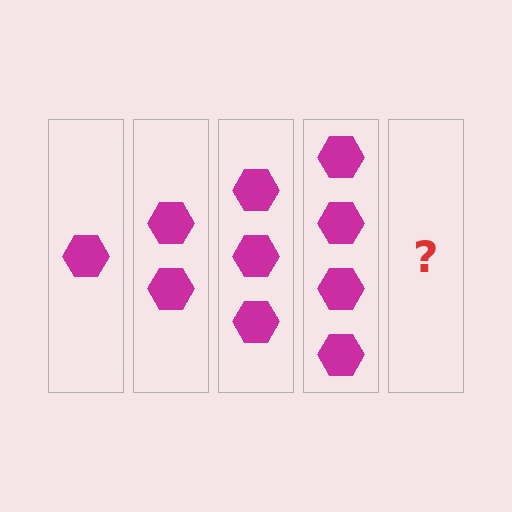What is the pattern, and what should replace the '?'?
The pattern is that each step adds one more hexagon. The '?' should be 5 hexagons.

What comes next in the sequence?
The next element should be 5 hexagons.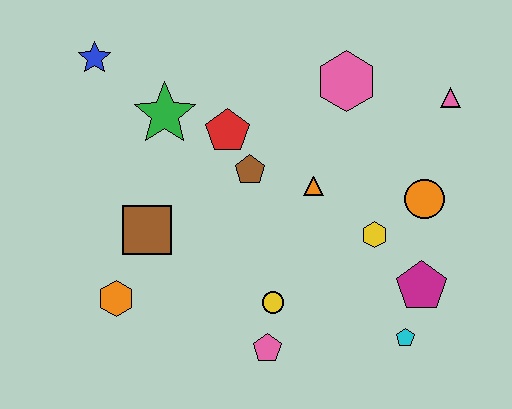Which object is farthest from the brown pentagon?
The cyan pentagon is farthest from the brown pentagon.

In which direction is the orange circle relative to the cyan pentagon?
The orange circle is above the cyan pentagon.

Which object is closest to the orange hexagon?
The brown square is closest to the orange hexagon.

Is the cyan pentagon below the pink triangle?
Yes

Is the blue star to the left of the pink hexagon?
Yes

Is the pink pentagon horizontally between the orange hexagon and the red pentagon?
No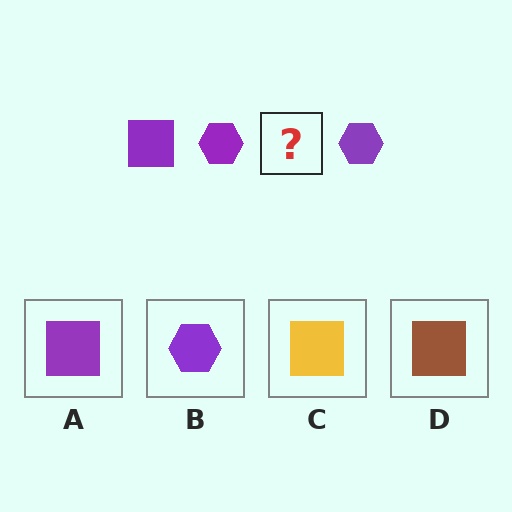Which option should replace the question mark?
Option A.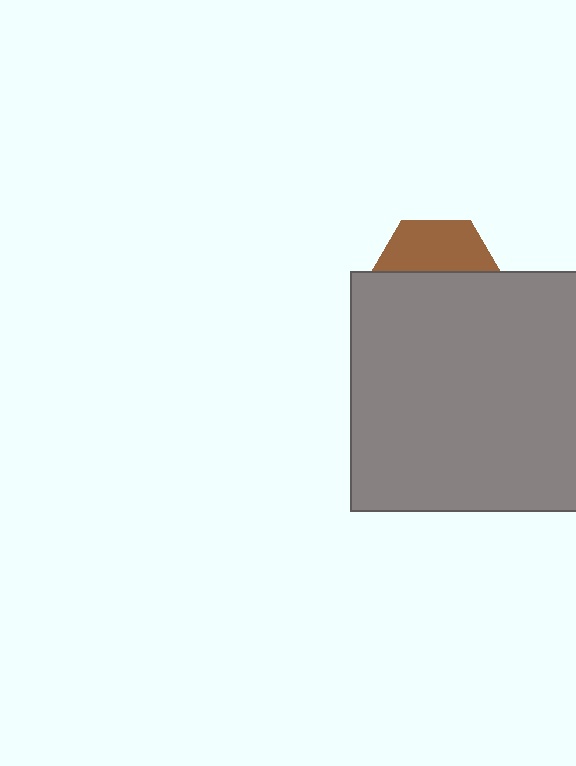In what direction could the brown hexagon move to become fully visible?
The brown hexagon could move up. That would shift it out from behind the gray rectangle entirely.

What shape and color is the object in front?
The object in front is a gray rectangle.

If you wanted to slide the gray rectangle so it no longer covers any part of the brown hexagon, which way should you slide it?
Slide it down — that is the most direct way to separate the two shapes.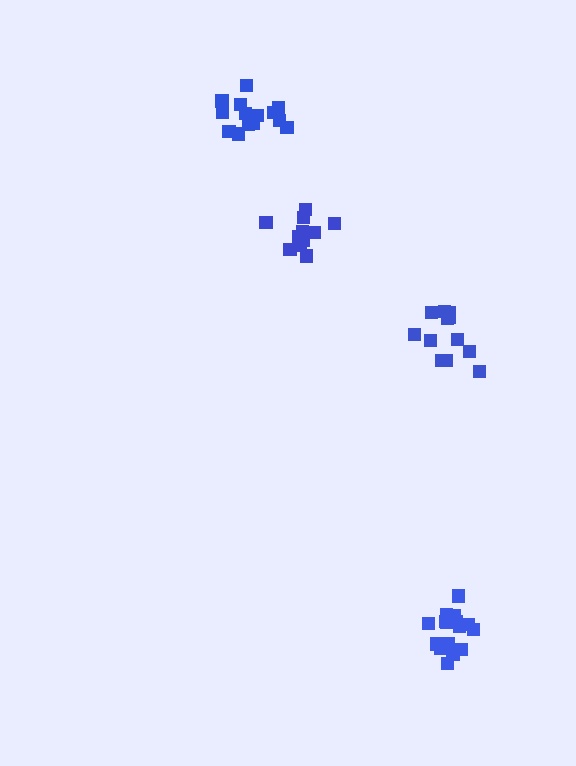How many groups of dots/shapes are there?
There are 4 groups.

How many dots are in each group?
Group 1: 11 dots, Group 2: 14 dots, Group 3: 17 dots, Group 4: 13 dots (55 total).